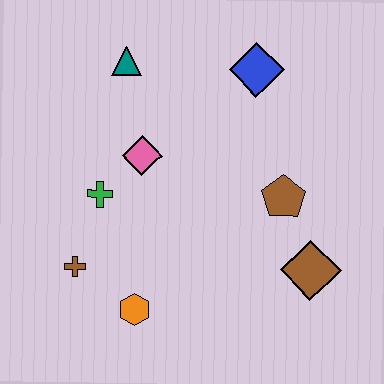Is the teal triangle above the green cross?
Yes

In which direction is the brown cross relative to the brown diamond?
The brown cross is to the left of the brown diamond.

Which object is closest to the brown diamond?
The brown pentagon is closest to the brown diamond.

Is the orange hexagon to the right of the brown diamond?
No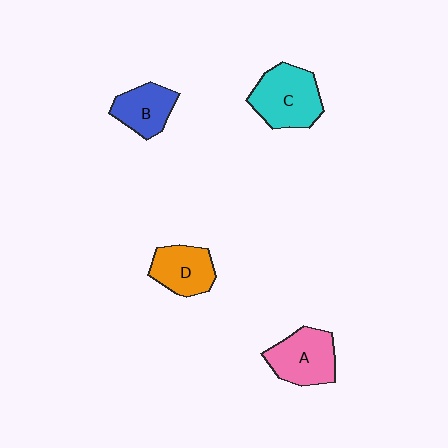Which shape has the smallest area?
Shape B (blue).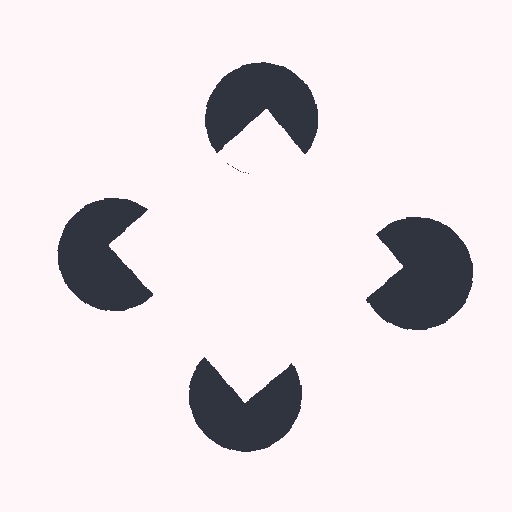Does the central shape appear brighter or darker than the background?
It typically appears slightly brighter than the background, even though no actual brightness change is drawn.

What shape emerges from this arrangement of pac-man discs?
An illusory square — its edges are inferred from the aligned wedge cuts in the pac-man discs, not physically drawn.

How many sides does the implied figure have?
4 sides.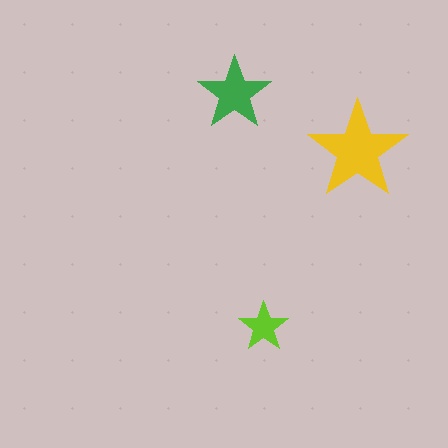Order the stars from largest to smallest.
the yellow one, the green one, the lime one.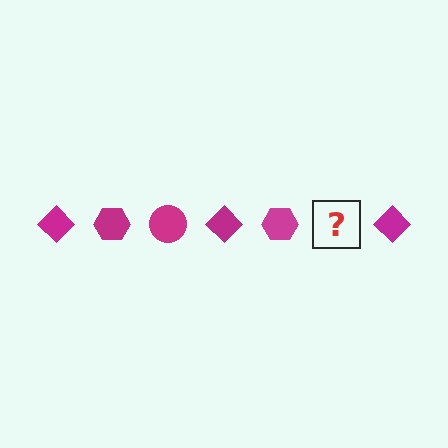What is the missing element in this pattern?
The missing element is a magenta circle.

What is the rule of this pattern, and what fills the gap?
The rule is that the pattern cycles through diamond, hexagon, circle shapes in magenta. The gap should be filled with a magenta circle.